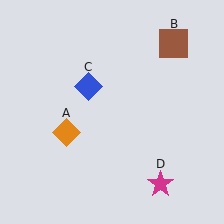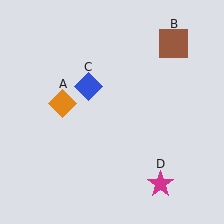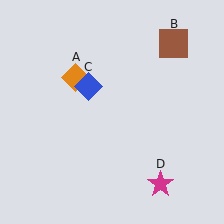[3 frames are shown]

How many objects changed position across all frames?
1 object changed position: orange diamond (object A).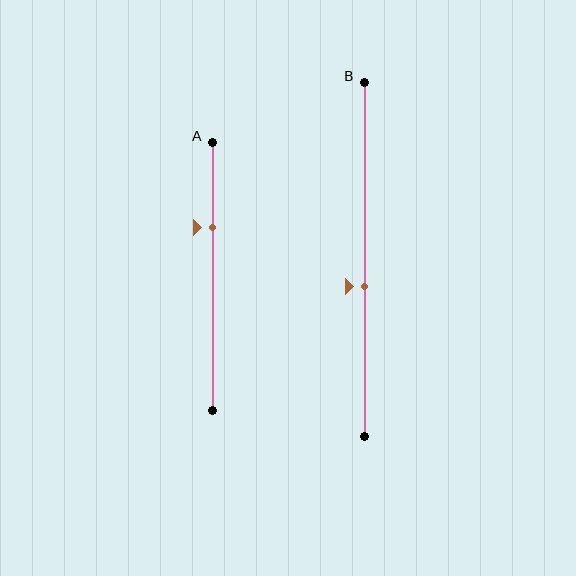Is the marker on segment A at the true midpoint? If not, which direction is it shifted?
No, the marker on segment A is shifted upward by about 18% of the segment length.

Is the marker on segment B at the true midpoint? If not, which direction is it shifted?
No, the marker on segment B is shifted downward by about 8% of the segment length.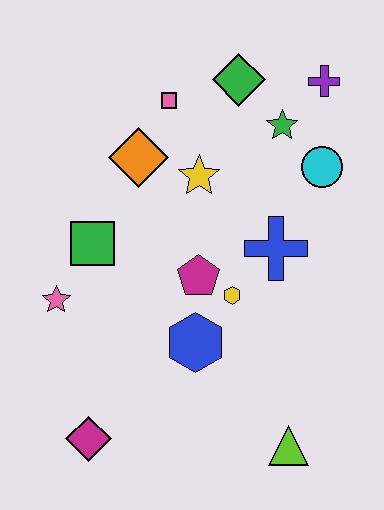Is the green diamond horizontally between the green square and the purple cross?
Yes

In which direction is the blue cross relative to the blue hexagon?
The blue cross is above the blue hexagon.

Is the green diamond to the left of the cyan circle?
Yes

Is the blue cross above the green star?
No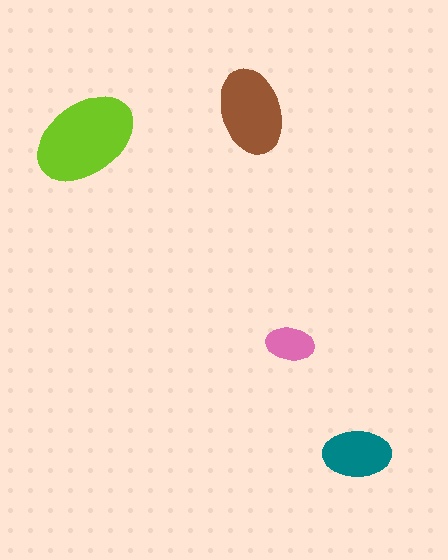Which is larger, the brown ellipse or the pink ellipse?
The brown one.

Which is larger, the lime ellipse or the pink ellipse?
The lime one.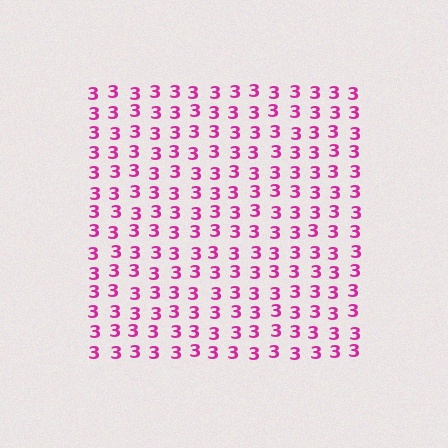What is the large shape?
The large shape is a square.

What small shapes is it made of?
It is made of small digit 3's.